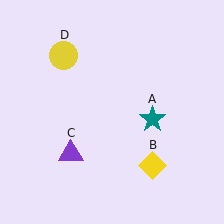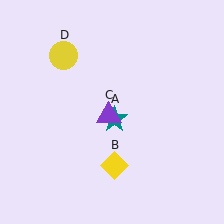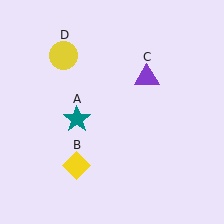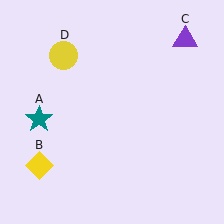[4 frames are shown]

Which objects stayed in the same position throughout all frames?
Yellow circle (object D) remained stationary.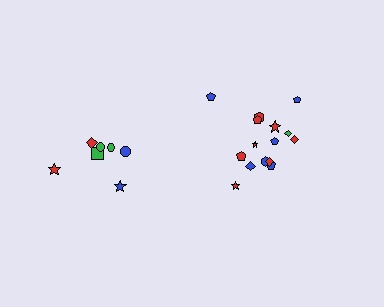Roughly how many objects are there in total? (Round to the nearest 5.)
Roughly 20 objects in total.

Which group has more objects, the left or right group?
The right group.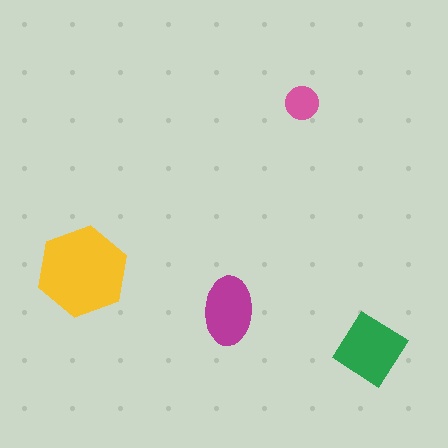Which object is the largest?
The yellow hexagon.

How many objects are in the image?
There are 4 objects in the image.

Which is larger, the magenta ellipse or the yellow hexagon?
The yellow hexagon.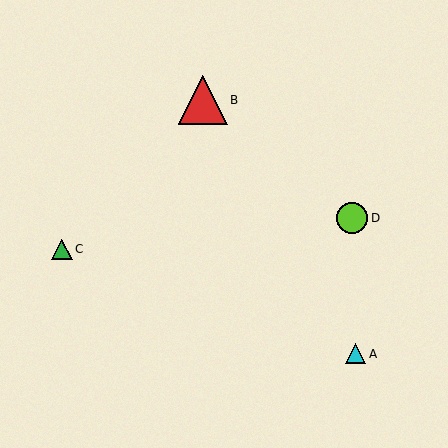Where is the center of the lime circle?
The center of the lime circle is at (352, 218).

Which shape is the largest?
The red triangle (labeled B) is the largest.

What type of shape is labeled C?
Shape C is a green triangle.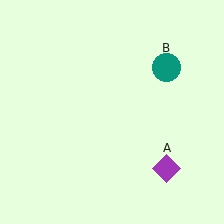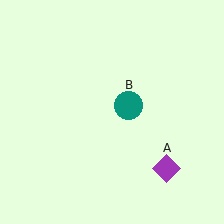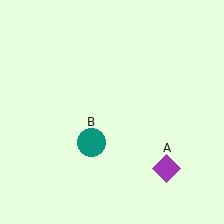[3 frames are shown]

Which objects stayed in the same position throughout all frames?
Purple diamond (object A) remained stationary.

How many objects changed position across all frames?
1 object changed position: teal circle (object B).